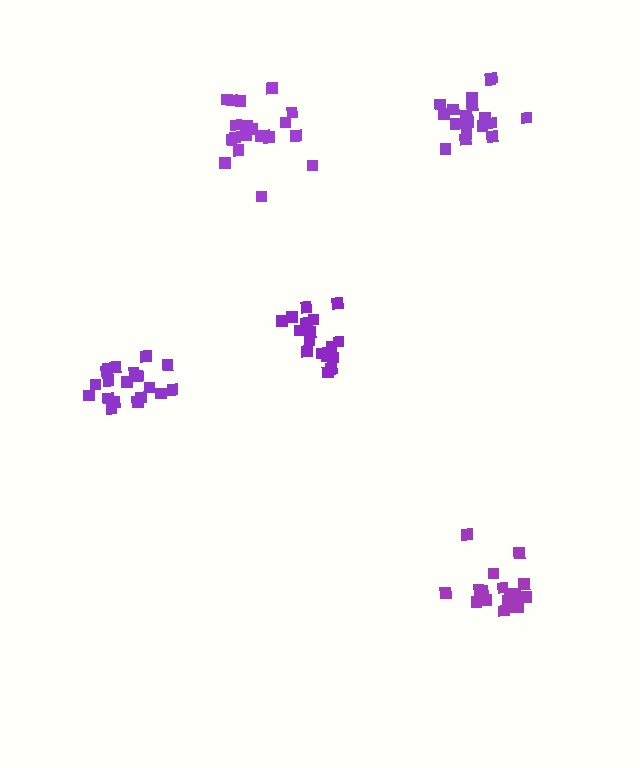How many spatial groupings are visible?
There are 5 spatial groupings.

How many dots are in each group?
Group 1: 20 dots, Group 2: 21 dots, Group 3: 20 dots, Group 4: 20 dots, Group 5: 18 dots (99 total).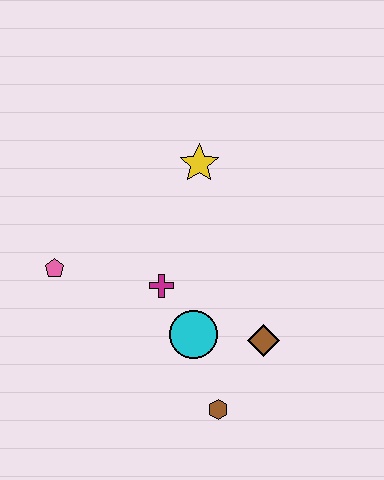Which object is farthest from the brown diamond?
The pink pentagon is farthest from the brown diamond.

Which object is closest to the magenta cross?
The cyan circle is closest to the magenta cross.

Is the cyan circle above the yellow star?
No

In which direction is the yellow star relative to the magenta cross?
The yellow star is above the magenta cross.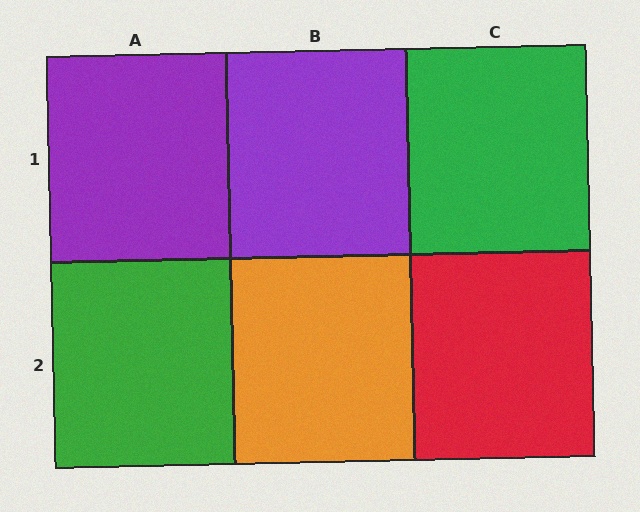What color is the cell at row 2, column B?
Orange.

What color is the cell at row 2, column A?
Green.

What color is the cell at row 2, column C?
Red.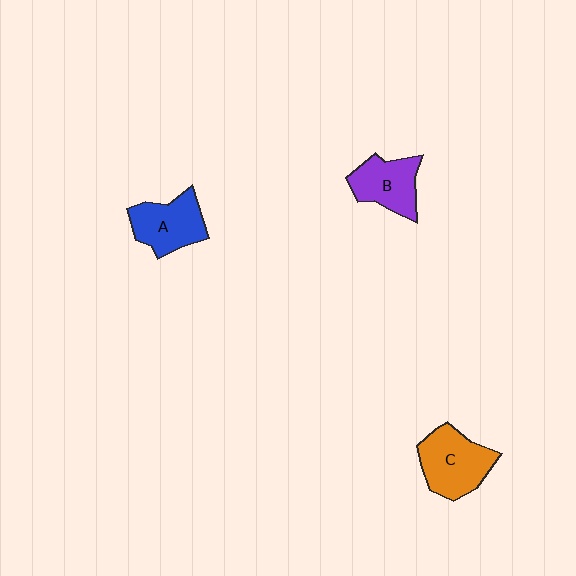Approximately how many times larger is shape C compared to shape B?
Approximately 1.2 times.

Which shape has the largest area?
Shape C (orange).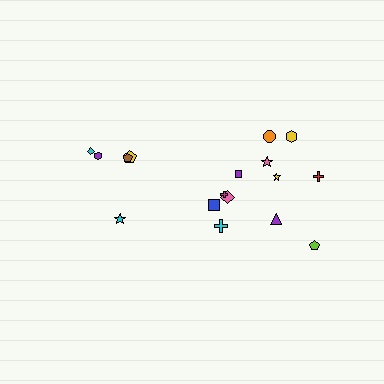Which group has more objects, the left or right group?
The right group.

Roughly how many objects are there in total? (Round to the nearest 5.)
Roughly 15 objects in total.